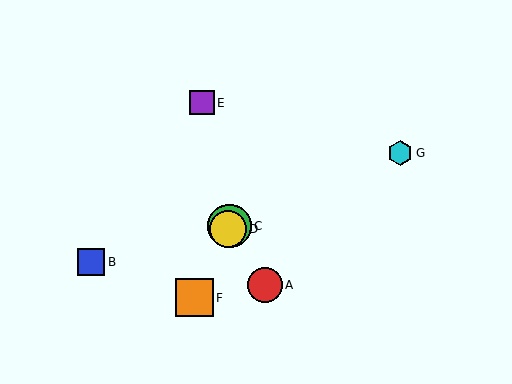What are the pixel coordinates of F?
Object F is at (194, 298).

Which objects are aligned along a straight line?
Objects C, D, F are aligned along a straight line.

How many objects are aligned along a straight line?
3 objects (C, D, F) are aligned along a straight line.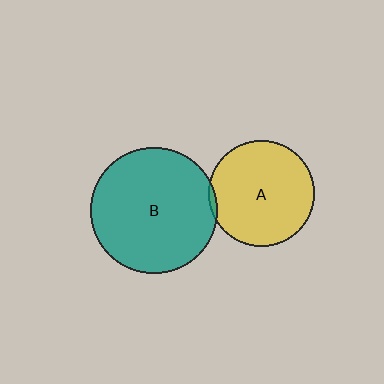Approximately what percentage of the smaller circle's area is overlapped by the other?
Approximately 5%.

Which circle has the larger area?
Circle B (teal).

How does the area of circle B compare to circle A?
Approximately 1.4 times.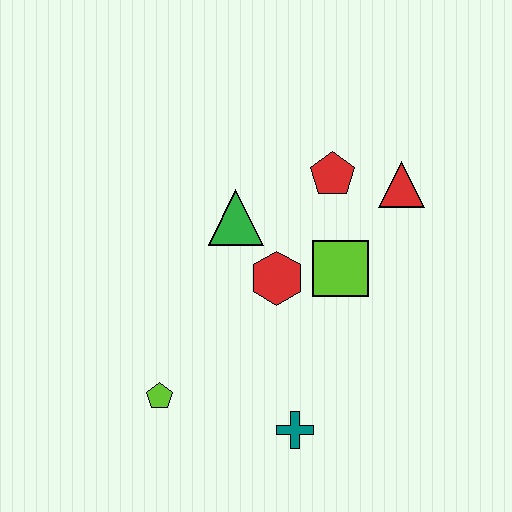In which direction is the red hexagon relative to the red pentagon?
The red hexagon is below the red pentagon.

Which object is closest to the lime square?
The red hexagon is closest to the lime square.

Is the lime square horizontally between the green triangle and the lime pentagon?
No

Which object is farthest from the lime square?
The lime pentagon is farthest from the lime square.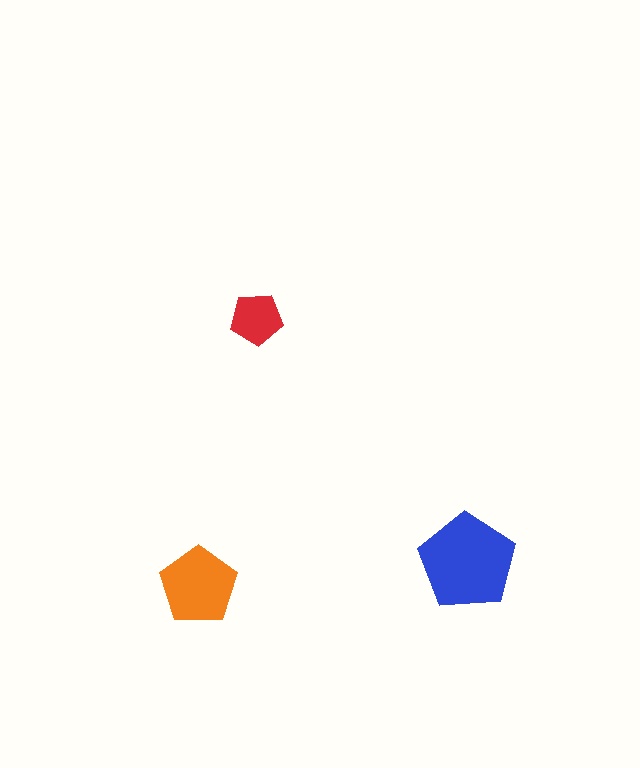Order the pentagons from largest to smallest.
the blue one, the orange one, the red one.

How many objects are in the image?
There are 3 objects in the image.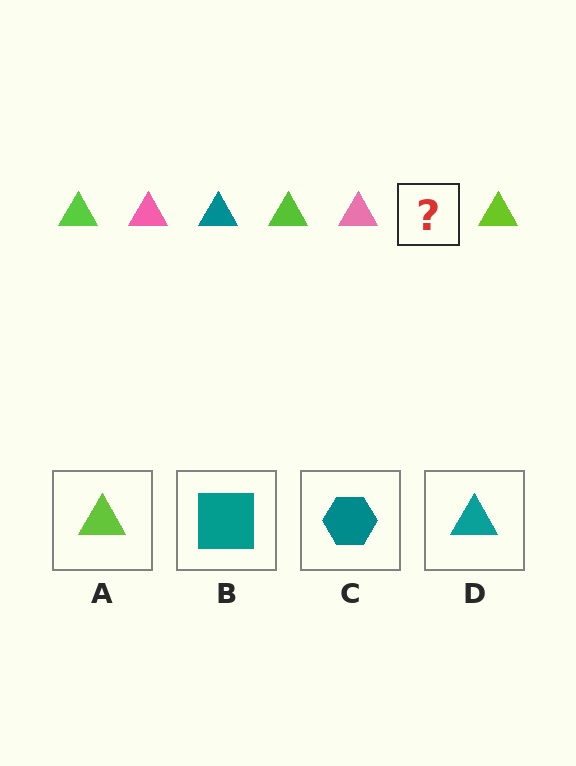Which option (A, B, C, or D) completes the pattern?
D.